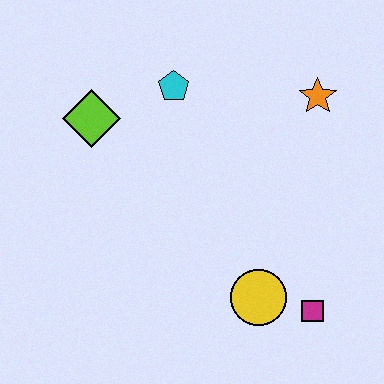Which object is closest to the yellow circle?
The magenta square is closest to the yellow circle.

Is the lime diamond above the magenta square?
Yes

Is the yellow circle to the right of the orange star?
No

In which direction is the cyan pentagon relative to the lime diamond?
The cyan pentagon is to the right of the lime diamond.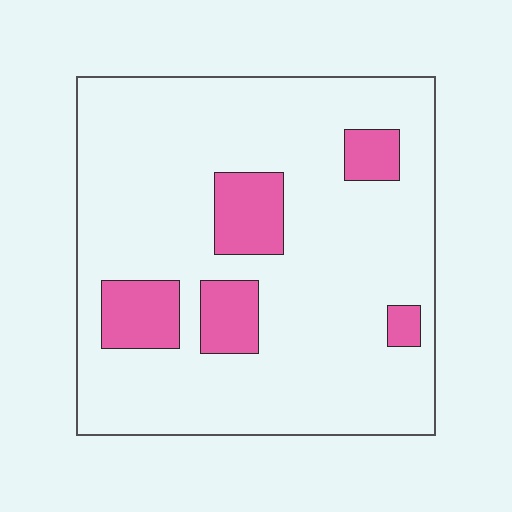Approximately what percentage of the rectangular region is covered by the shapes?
Approximately 15%.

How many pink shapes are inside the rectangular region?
5.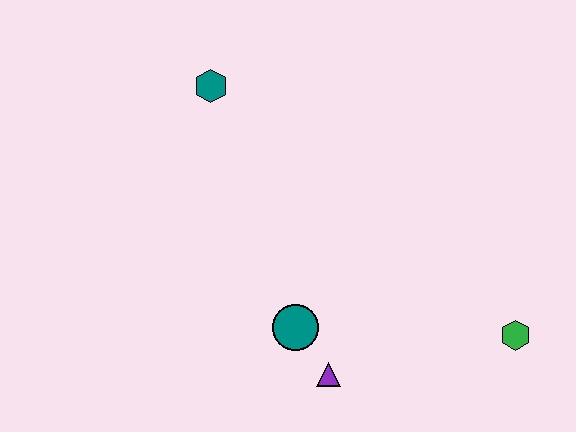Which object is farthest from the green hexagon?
The teal hexagon is farthest from the green hexagon.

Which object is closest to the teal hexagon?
The teal circle is closest to the teal hexagon.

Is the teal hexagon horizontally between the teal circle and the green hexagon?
No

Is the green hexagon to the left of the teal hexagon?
No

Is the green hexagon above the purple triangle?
Yes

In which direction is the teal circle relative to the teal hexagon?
The teal circle is below the teal hexagon.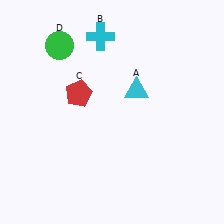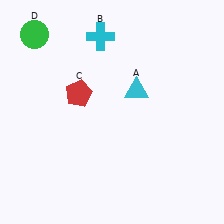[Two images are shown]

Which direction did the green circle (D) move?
The green circle (D) moved left.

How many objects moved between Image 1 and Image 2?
1 object moved between the two images.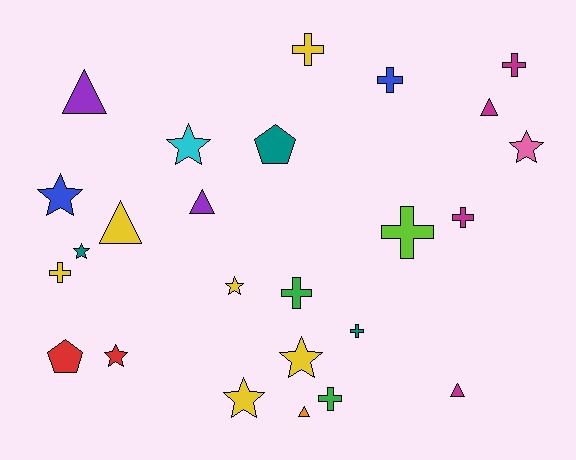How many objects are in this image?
There are 25 objects.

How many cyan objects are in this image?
There is 1 cyan object.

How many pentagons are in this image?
There are 2 pentagons.